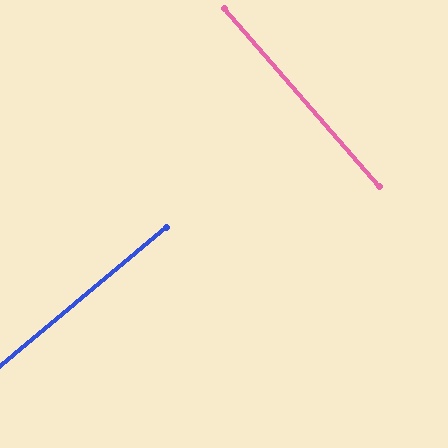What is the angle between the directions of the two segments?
Approximately 89 degrees.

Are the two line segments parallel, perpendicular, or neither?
Perpendicular — they meet at approximately 89°.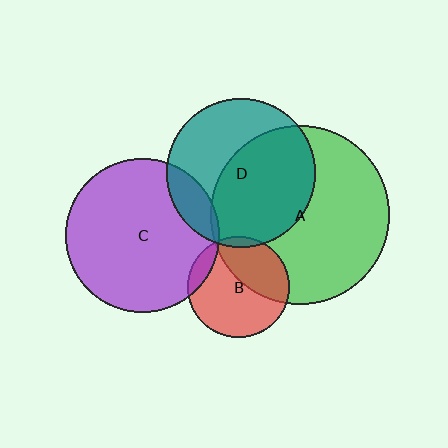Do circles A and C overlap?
Yes.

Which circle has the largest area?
Circle A (green).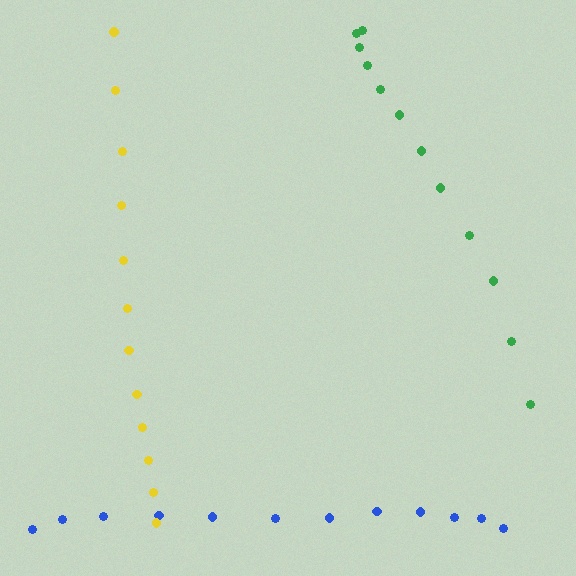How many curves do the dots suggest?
There are 3 distinct paths.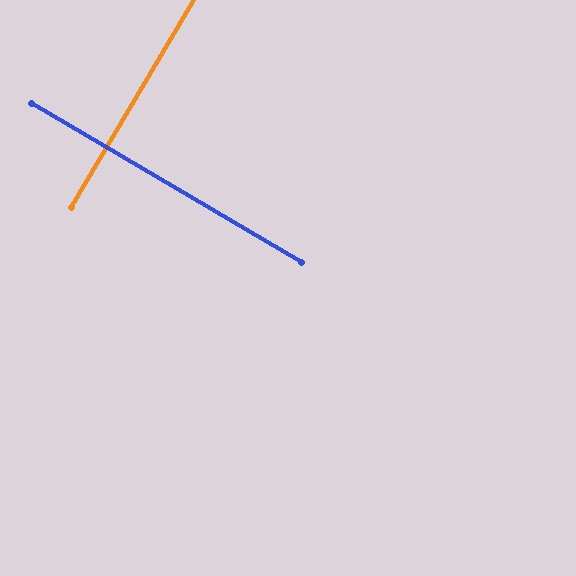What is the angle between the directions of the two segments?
Approximately 90 degrees.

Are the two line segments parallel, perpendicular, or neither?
Perpendicular — they meet at approximately 90°.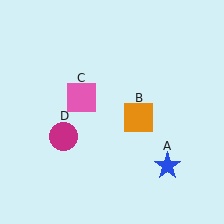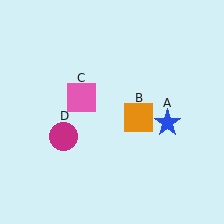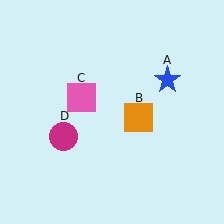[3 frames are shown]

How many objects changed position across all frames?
1 object changed position: blue star (object A).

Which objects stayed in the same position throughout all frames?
Orange square (object B) and pink square (object C) and magenta circle (object D) remained stationary.